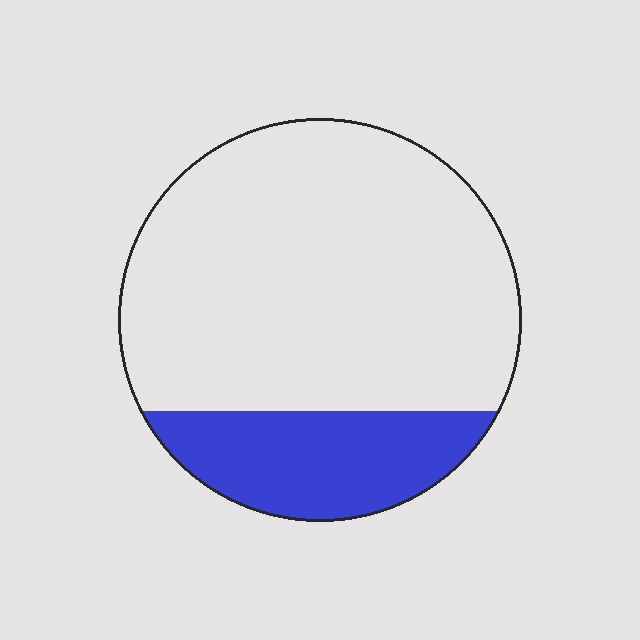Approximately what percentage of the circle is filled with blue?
Approximately 20%.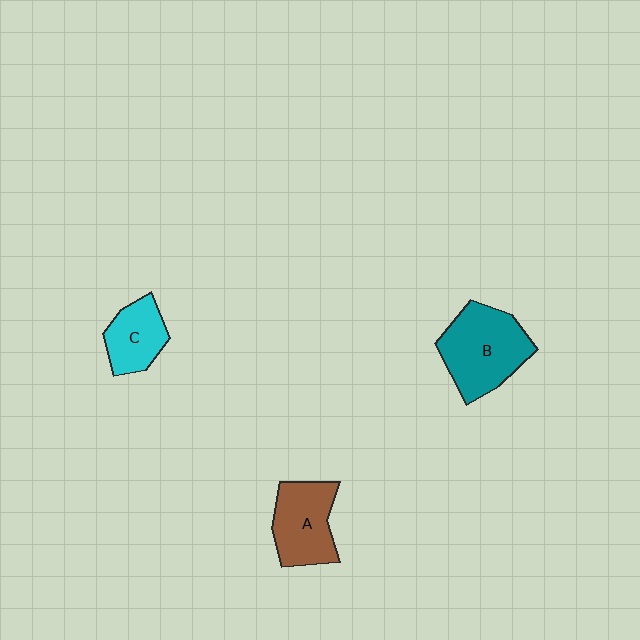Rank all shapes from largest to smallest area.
From largest to smallest: B (teal), A (brown), C (cyan).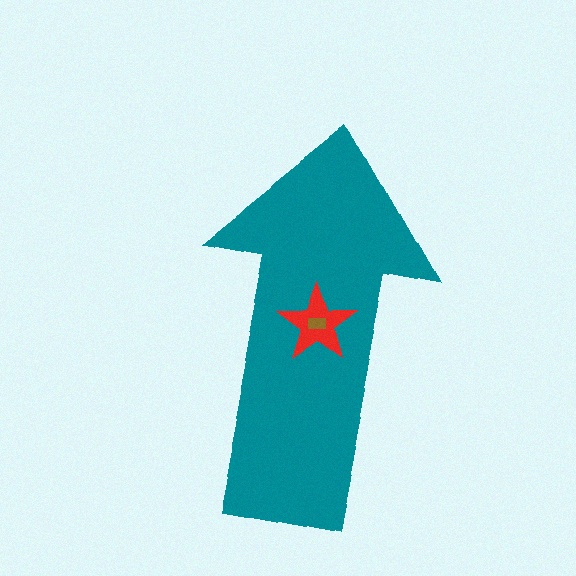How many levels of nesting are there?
3.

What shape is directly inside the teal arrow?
The red star.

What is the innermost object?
The brown rectangle.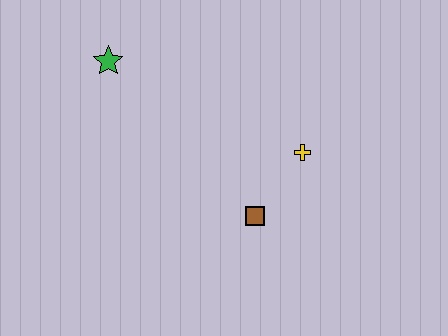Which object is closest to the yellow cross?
The brown square is closest to the yellow cross.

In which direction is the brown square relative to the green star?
The brown square is below the green star.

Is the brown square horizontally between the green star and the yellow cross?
Yes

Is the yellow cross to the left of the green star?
No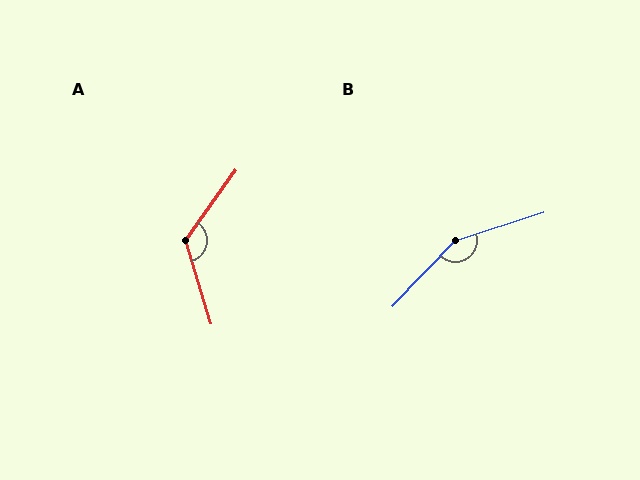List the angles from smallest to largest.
A (128°), B (151°).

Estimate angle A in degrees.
Approximately 128 degrees.